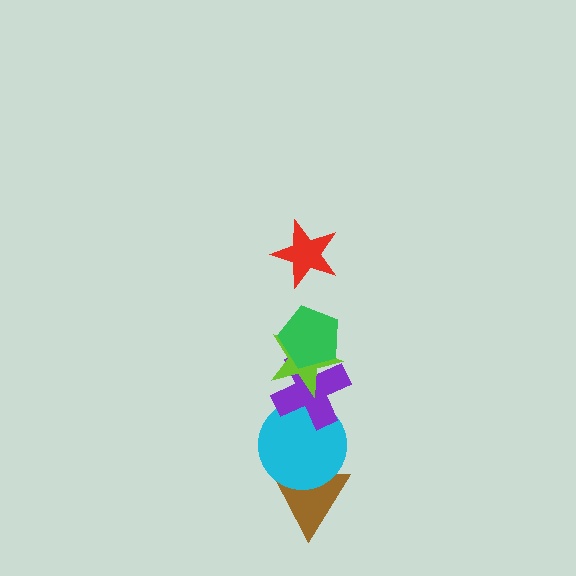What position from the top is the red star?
The red star is 1st from the top.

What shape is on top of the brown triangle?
The cyan circle is on top of the brown triangle.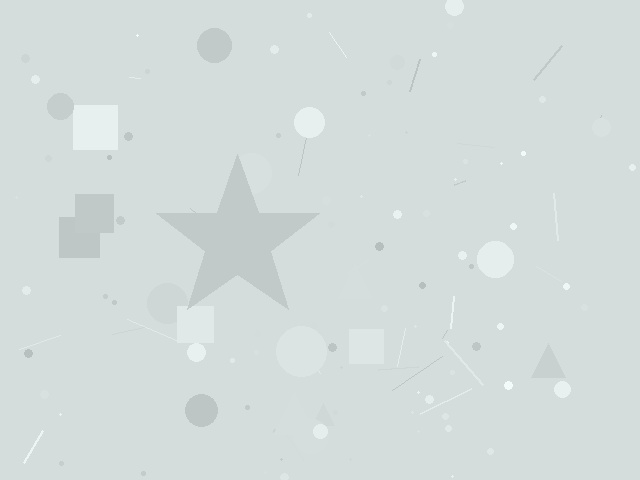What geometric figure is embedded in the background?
A star is embedded in the background.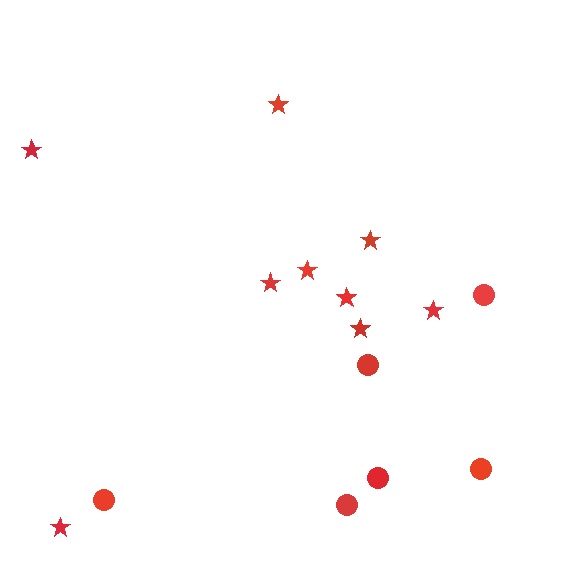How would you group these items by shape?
There are 2 groups: one group of stars (9) and one group of circles (6).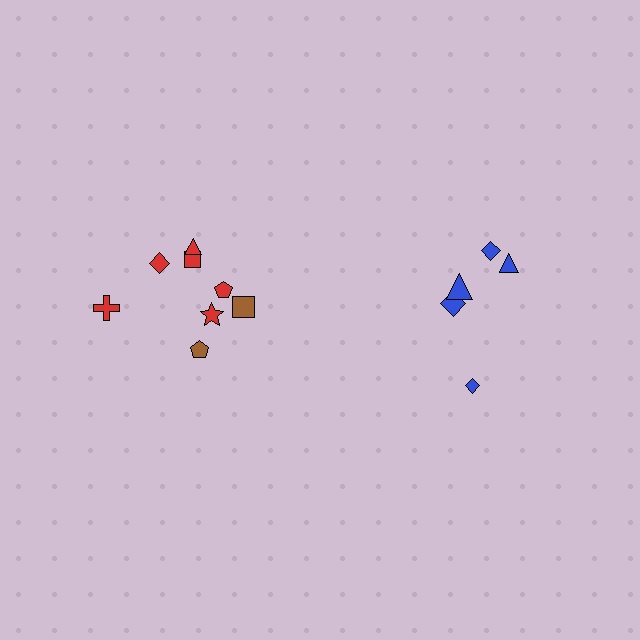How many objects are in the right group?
There are 5 objects.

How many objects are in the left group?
There are 8 objects.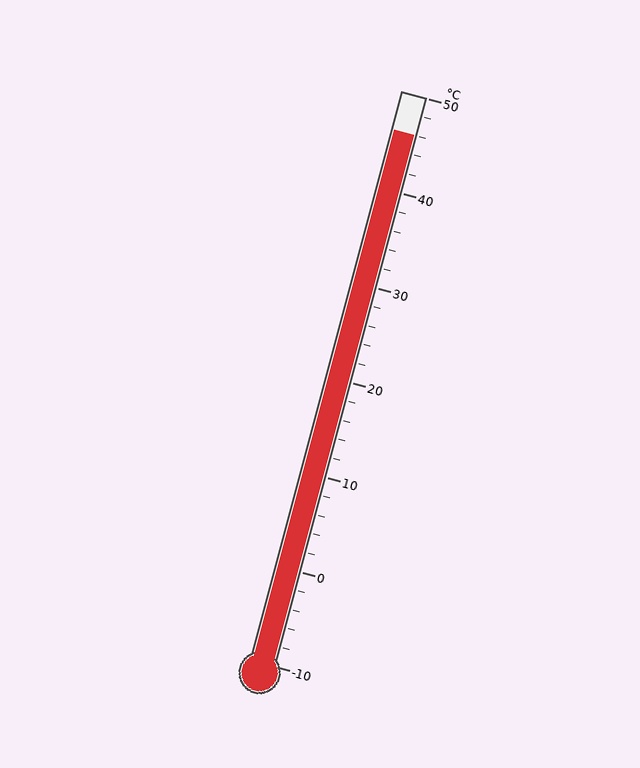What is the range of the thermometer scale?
The thermometer scale ranges from -10°C to 50°C.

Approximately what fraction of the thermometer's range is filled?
The thermometer is filled to approximately 95% of its range.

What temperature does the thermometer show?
The thermometer shows approximately 46°C.